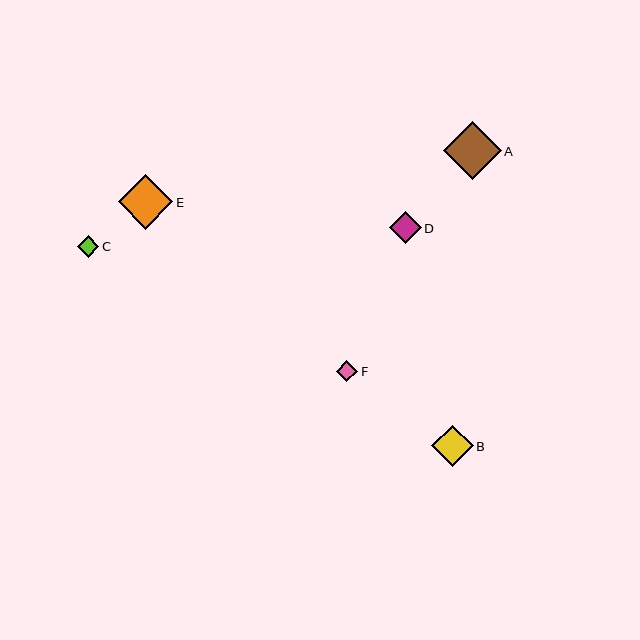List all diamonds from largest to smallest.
From largest to smallest: A, E, B, D, F, C.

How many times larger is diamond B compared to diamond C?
Diamond B is approximately 2.0 times the size of diamond C.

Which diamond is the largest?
Diamond A is the largest with a size of approximately 58 pixels.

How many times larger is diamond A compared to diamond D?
Diamond A is approximately 1.8 times the size of diamond D.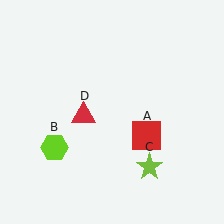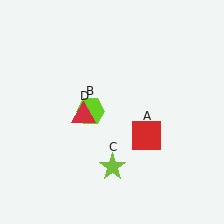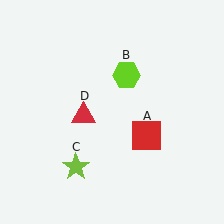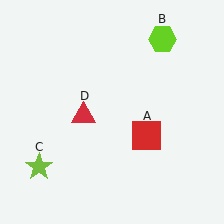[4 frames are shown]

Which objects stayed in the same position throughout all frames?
Red square (object A) and red triangle (object D) remained stationary.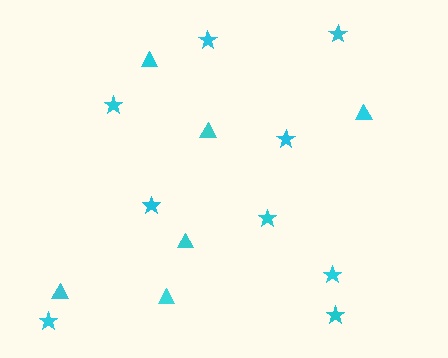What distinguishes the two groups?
There are 2 groups: one group of triangles (6) and one group of stars (9).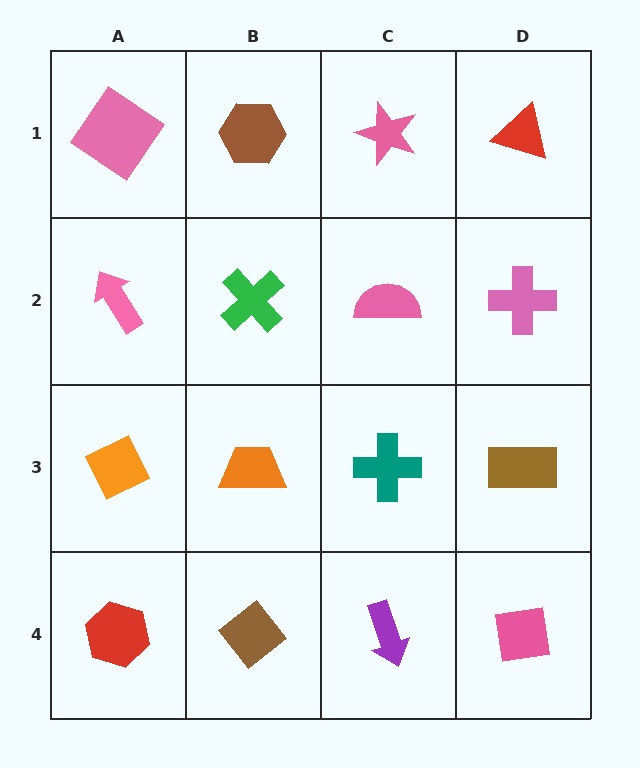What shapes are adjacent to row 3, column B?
A green cross (row 2, column B), a brown diamond (row 4, column B), an orange diamond (row 3, column A), a teal cross (row 3, column C).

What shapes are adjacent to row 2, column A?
A pink diamond (row 1, column A), an orange diamond (row 3, column A), a green cross (row 2, column B).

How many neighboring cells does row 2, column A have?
3.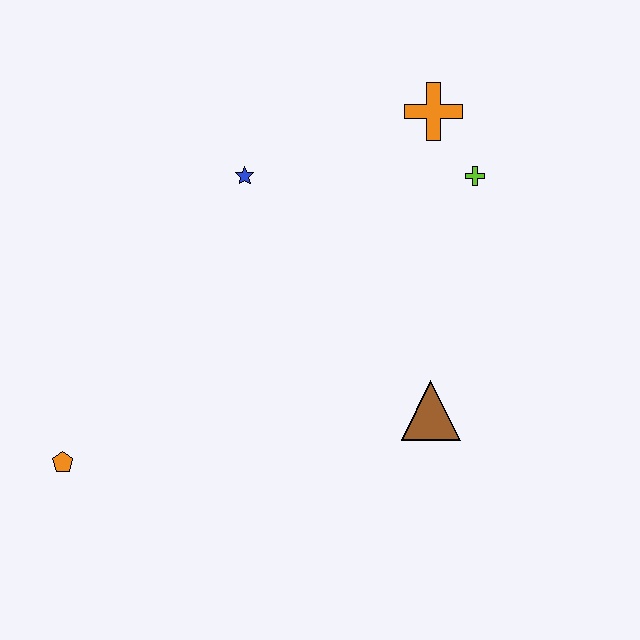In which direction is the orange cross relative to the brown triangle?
The orange cross is above the brown triangle.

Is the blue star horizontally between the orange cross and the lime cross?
No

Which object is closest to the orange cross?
The lime cross is closest to the orange cross.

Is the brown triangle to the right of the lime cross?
No